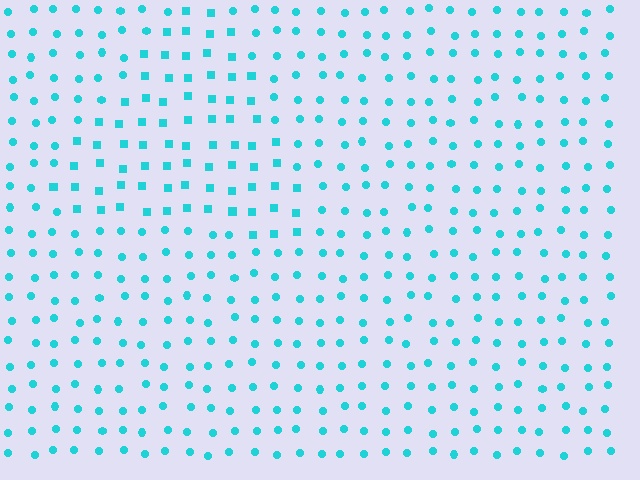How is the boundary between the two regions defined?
The boundary is defined by a change in element shape: squares inside vs. circles outside. All elements share the same color and spacing.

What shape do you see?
I see a triangle.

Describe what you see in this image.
The image is filled with small cyan elements arranged in a uniform grid. A triangle-shaped region contains squares, while the surrounding area contains circles. The boundary is defined purely by the change in element shape.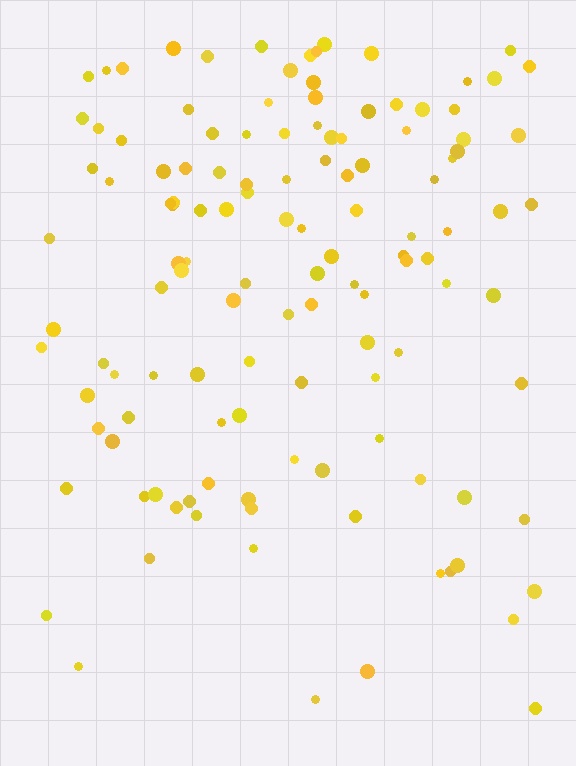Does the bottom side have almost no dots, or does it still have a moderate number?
Still a moderate number, just noticeably fewer than the top.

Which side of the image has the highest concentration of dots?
The top.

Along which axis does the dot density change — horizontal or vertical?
Vertical.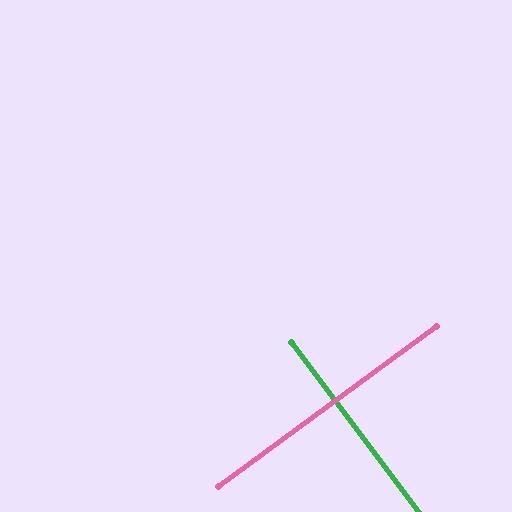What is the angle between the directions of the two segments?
Approximately 89 degrees.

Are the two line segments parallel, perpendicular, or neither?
Perpendicular — they meet at approximately 89°.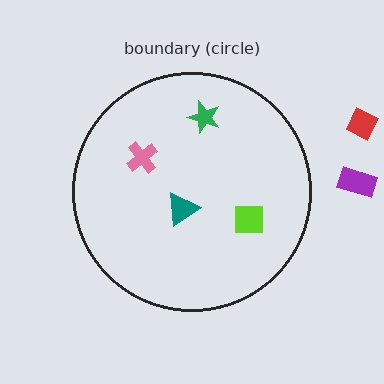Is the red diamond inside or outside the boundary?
Outside.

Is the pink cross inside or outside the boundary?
Inside.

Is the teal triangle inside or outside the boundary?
Inside.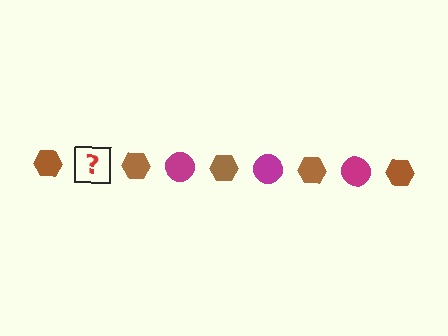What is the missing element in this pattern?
The missing element is a magenta circle.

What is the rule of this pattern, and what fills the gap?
The rule is that the pattern alternates between brown hexagon and magenta circle. The gap should be filled with a magenta circle.